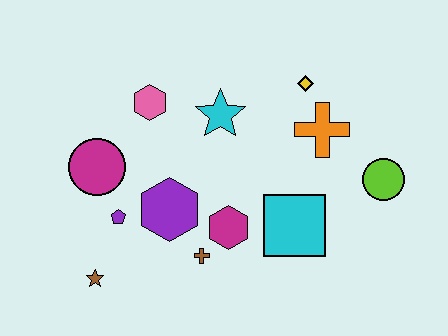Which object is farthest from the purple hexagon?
The lime circle is farthest from the purple hexagon.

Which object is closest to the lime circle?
The orange cross is closest to the lime circle.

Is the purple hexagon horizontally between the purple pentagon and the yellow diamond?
Yes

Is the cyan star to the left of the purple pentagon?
No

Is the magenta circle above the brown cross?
Yes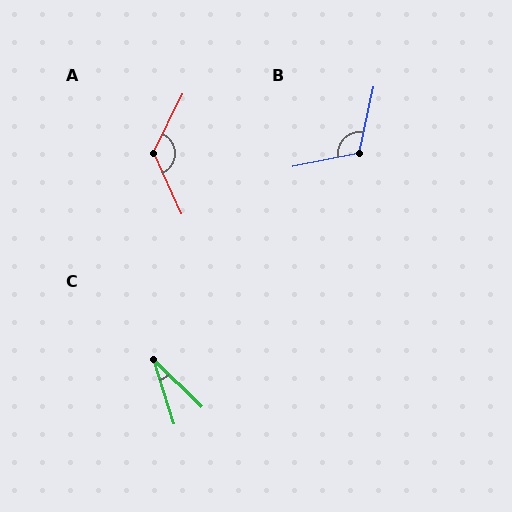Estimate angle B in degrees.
Approximately 114 degrees.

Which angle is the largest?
A, at approximately 129 degrees.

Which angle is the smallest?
C, at approximately 28 degrees.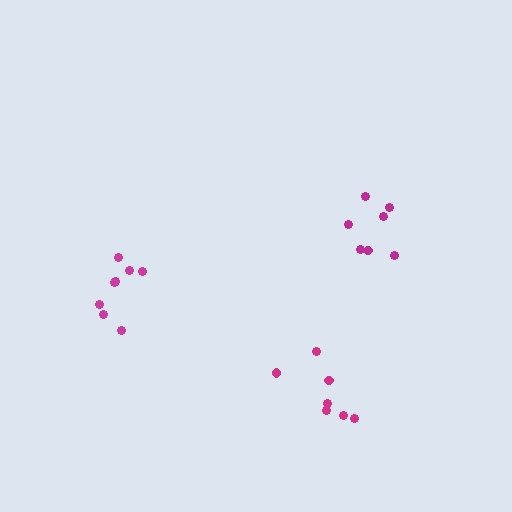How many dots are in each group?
Group 1: 8 dots, Group 2: 7 dots, Group 3: 7 dots (22 total).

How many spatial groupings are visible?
There are 3 spatial groupings.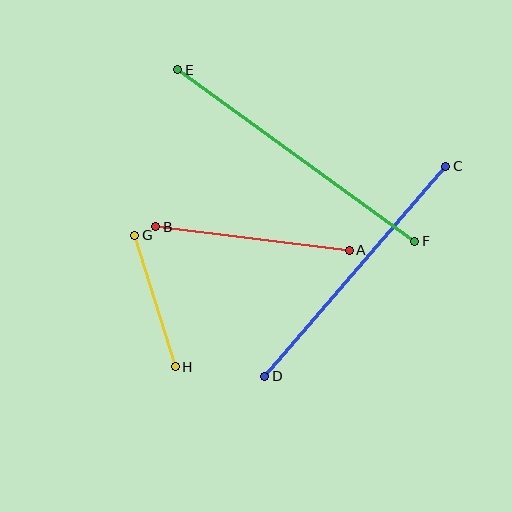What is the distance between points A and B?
The distance is approximately 195 pixels.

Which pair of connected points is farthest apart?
Points E and F are farthest apart.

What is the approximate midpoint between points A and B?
The midpoint is at approximately (253, 239) pixels.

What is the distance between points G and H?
The distance is approximately 138 pixels.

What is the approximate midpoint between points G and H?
The midpoint is at approximately (155, 301) pixels.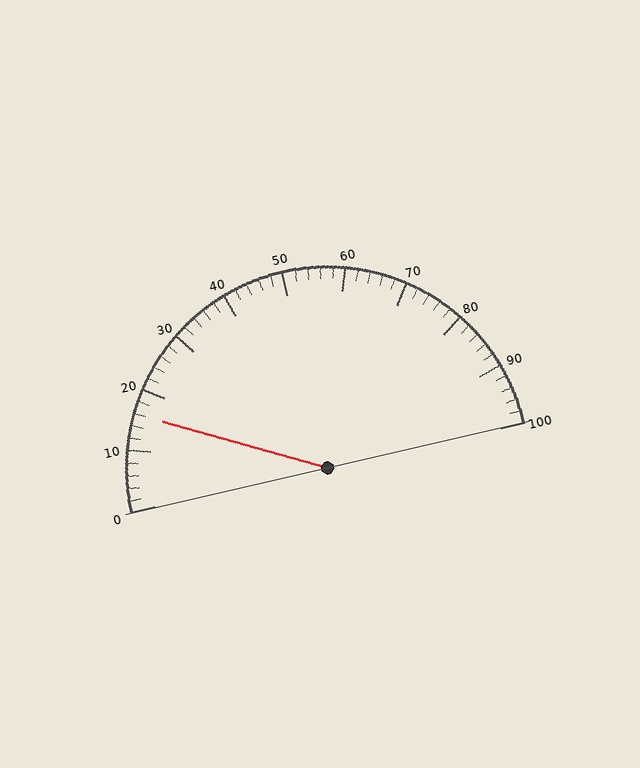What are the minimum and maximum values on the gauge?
The gauge ranges from 0 to 100.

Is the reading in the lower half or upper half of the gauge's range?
The reading is in the lower half of the range (0 to 100).